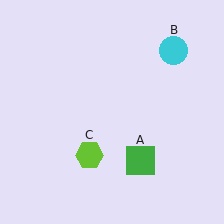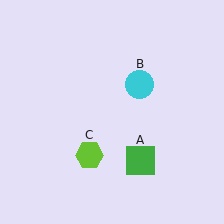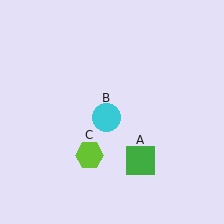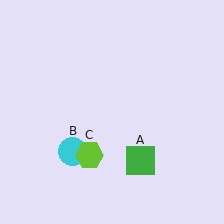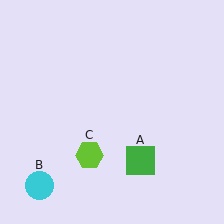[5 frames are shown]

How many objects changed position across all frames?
1 object changed position: cyan circle (object B).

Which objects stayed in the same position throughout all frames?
Green square (object A) and lime hexagon (object C) remained stationary.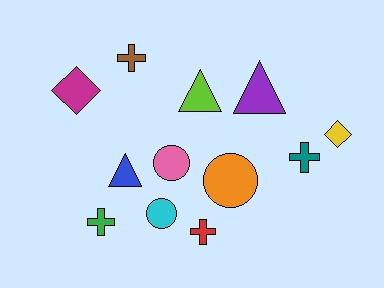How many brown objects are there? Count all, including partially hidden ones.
There is 1 brown object.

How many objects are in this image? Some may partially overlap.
There are 12 objects.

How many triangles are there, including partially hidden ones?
There are 3 triangles.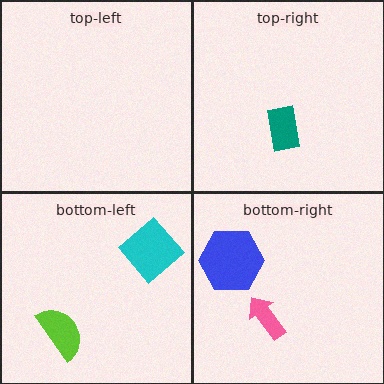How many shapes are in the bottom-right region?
2.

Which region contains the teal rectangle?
The top-right region.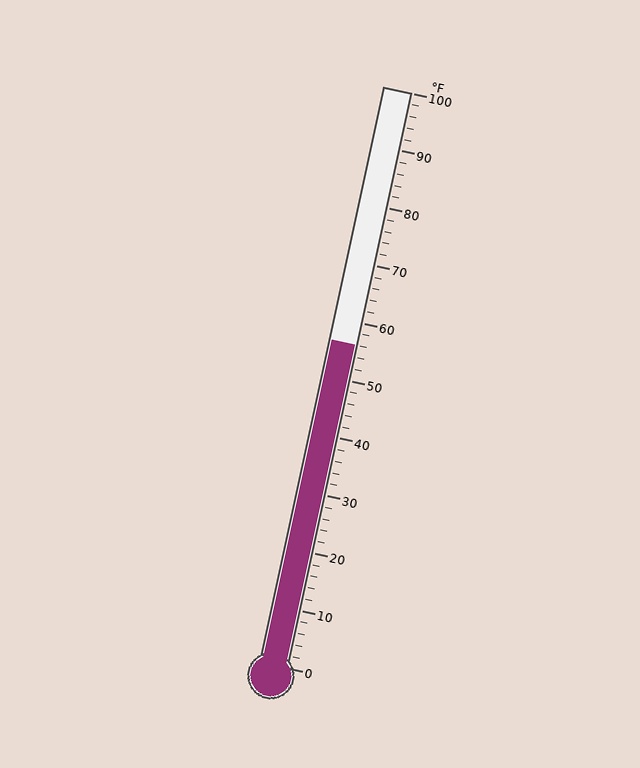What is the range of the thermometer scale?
The thermometer scale ranges from 0°F to 100°F.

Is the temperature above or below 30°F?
The temperature is above 30°F.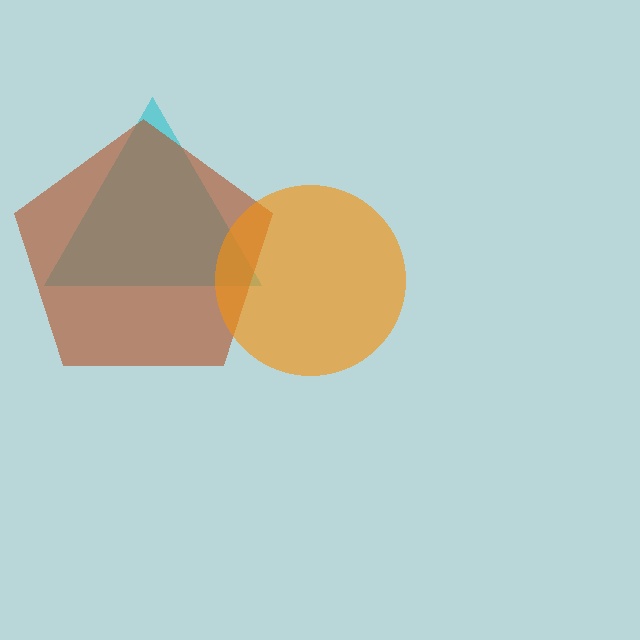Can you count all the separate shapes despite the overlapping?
Yes, there are 3 separate shapes.